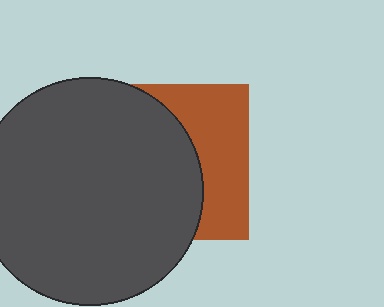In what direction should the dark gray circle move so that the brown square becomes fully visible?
The dark gray circle should move left. That is the shortest direction to clear the overlap and leave the brown square fully visible.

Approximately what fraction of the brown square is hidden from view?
Roughly 61% of the brown square is hidden behind the dark gray circle.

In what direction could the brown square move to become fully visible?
The brown square could move right. That would shift it out from behind the dark gray circle entirely.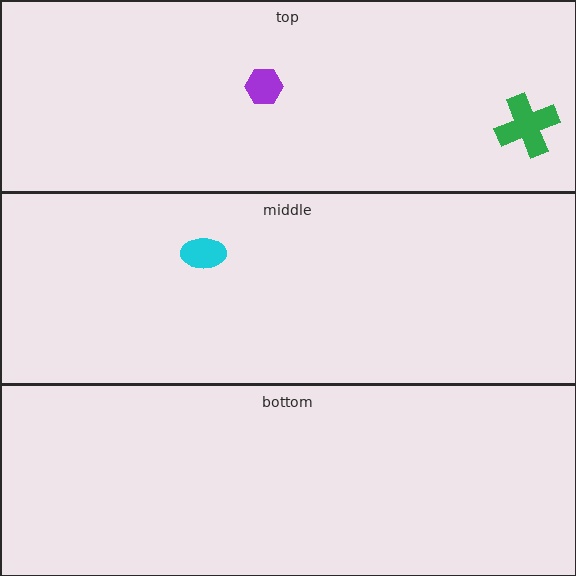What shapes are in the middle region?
The cyan ellipse.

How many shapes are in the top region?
2.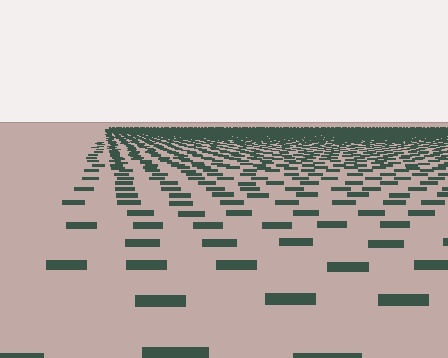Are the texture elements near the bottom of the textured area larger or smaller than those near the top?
Larger. Near the bottom, elements are closer to the viewer and appear at a bigger on-screen size.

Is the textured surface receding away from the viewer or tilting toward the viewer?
The surface is receding away from the viewer. Texture elements get smaller and denser toward the top.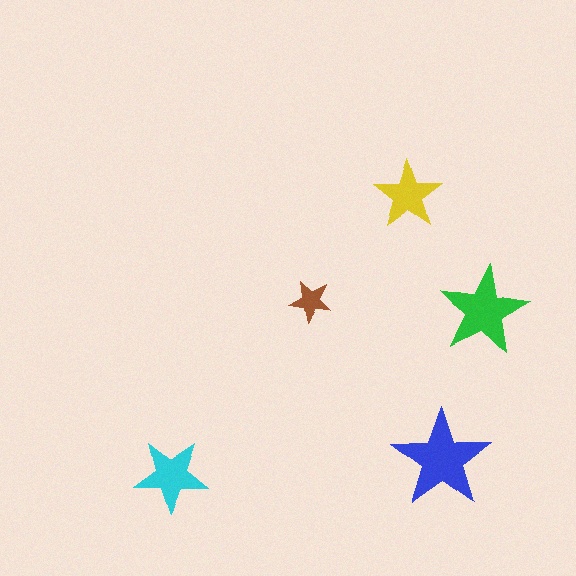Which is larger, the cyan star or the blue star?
The blue one.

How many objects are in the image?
There are 5 objects in the image.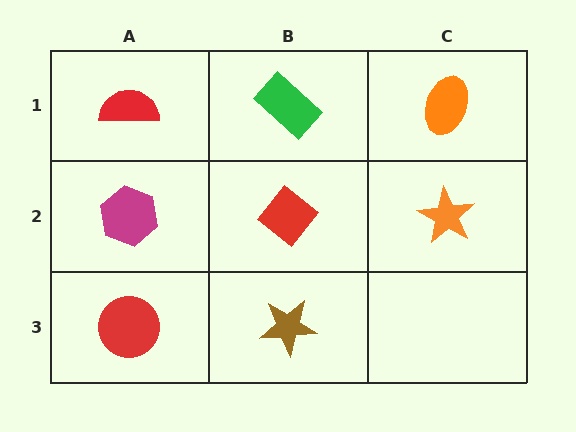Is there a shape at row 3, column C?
No, that cell is empty.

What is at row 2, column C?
An orange star.